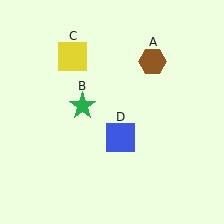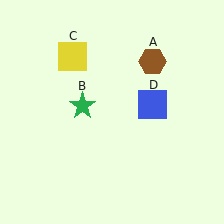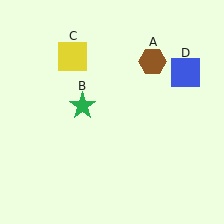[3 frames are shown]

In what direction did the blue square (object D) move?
The blue square (object D) moved up and to the right.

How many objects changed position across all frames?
1 object changed position: blue square (object D).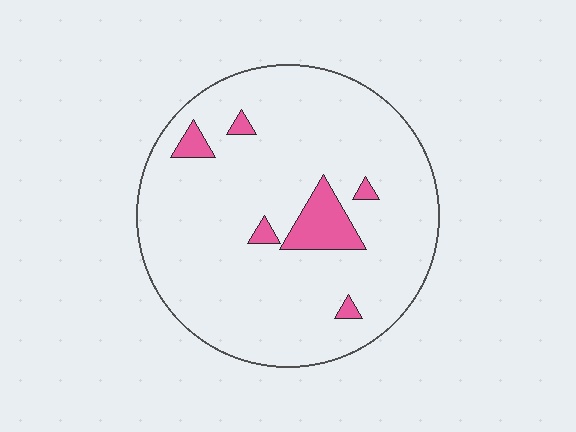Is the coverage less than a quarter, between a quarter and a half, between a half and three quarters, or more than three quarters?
Less than a quarter.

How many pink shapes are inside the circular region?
6.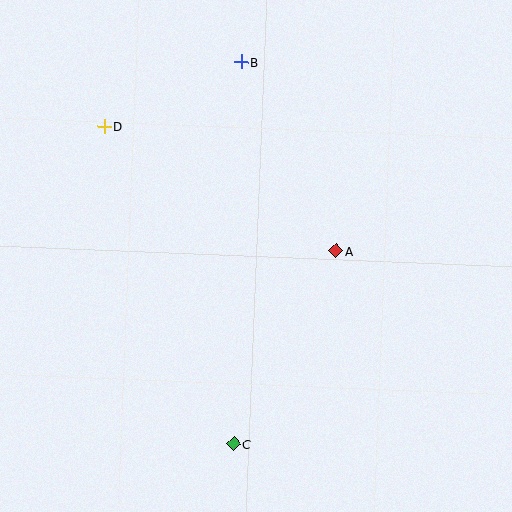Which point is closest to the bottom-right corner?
Point C is closest to the bottom-right corner.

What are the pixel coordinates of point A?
Point A is at (336, 251).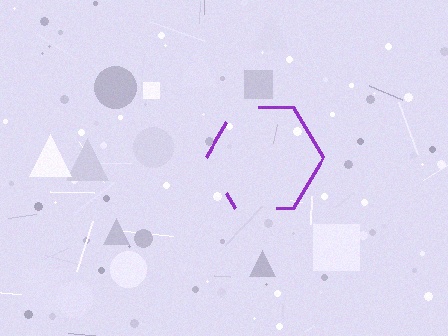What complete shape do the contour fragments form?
The contour fragments form a hexagon.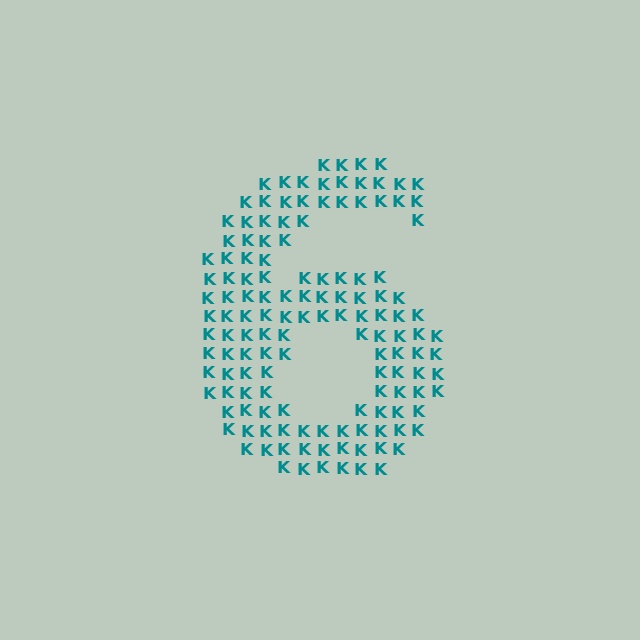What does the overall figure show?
The overall figure shows the digit 6.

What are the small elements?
The small elements are letter K's.